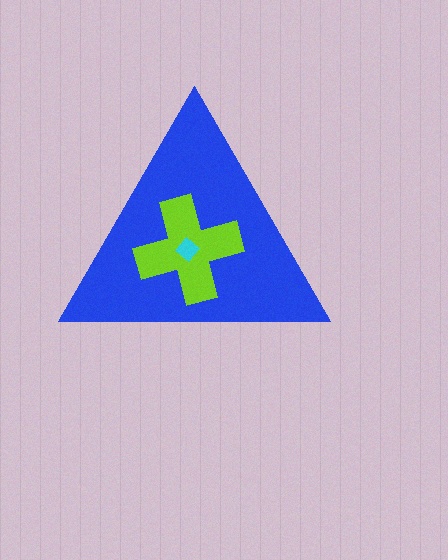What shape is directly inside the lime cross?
The cyan diamond.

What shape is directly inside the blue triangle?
The lime cross.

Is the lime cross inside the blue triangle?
Yes.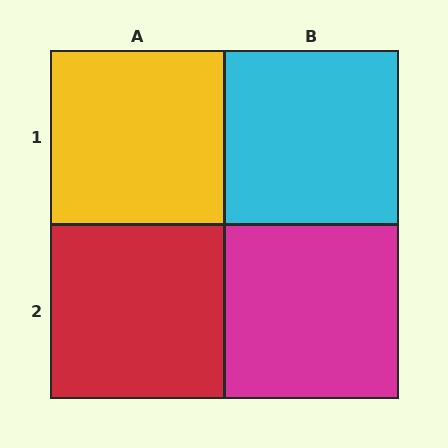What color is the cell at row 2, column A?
Red.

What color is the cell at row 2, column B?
Magenta.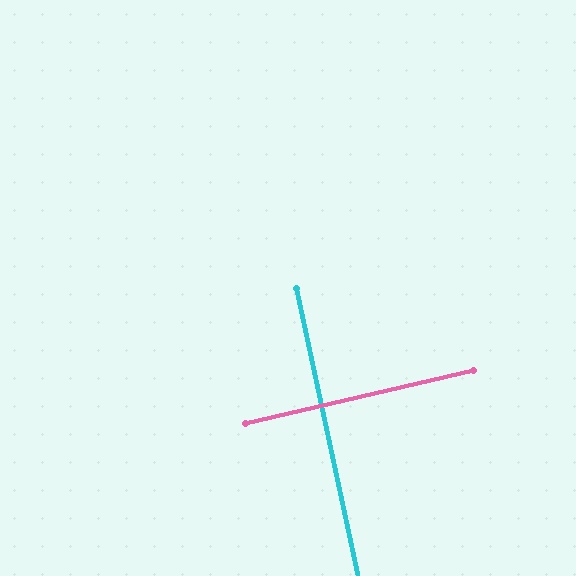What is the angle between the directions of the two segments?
Approximately 89 degrees.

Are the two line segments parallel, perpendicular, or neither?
Perpendicular — they meet at approximately 89°.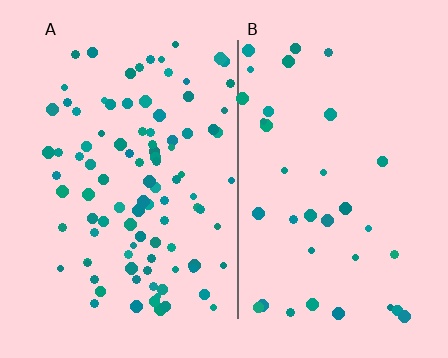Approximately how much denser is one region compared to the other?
Approximately 2.8× — region A over region B.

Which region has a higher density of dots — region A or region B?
A (the left).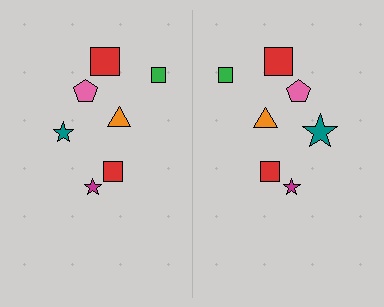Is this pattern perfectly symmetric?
No, the pattern is not perfectly symmetric. The teal star on the right side has a different size than its mirror counterpart.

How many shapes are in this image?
There are 14 shapes in this image.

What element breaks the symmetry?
The teal star on the right side has a different size than its mirror counterpart.